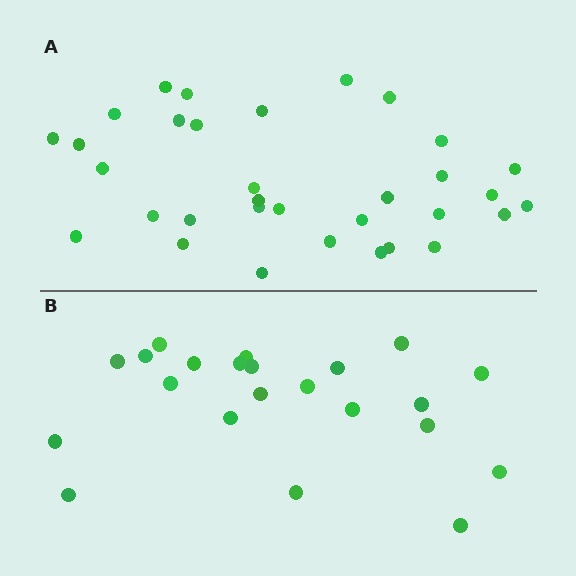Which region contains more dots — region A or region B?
Region A (the top region) has more dots.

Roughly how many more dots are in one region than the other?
Region A has roughly 12 or so more dots than region B.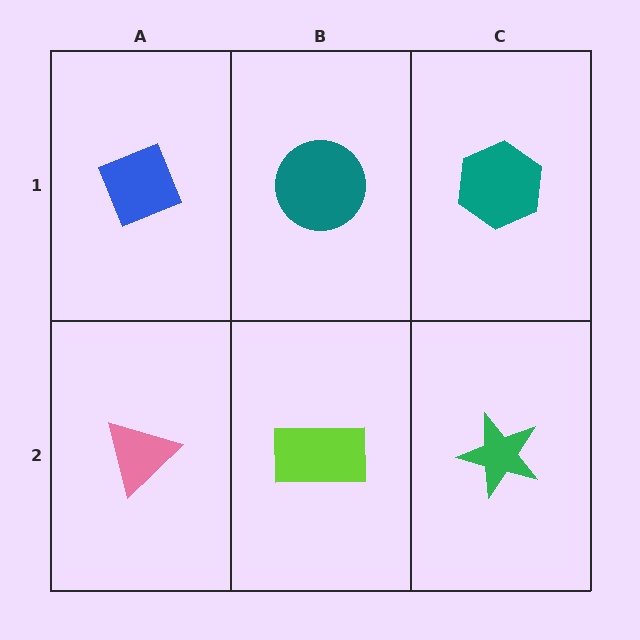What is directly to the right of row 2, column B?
A green star.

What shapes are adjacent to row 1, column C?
A green star (row 2, column C), a teal circle (row 1, column B).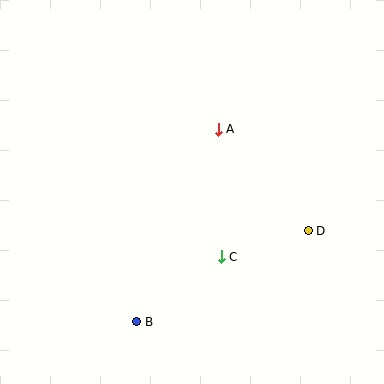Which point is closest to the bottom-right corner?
Point D is closest to the bottom-right corner.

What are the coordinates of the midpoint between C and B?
The midpoint between C and B is at (179, 289).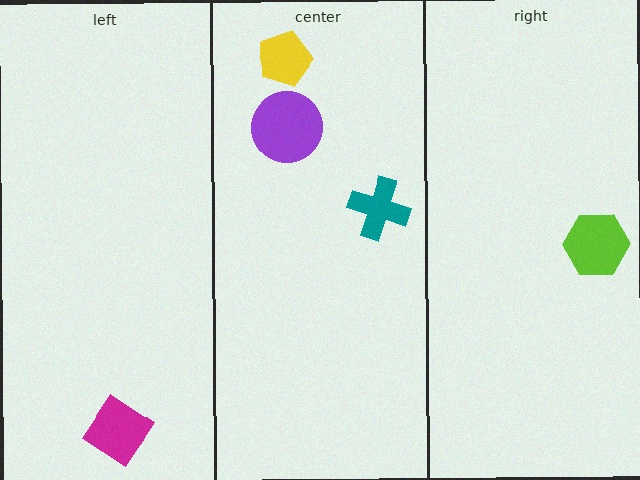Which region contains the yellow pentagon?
The center region.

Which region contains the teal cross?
The center region.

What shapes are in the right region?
The lime hexagon.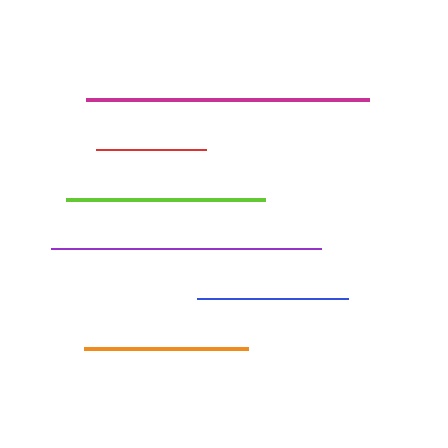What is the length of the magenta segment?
The magenta segment is approximately 283 pixels long.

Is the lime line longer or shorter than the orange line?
The lime line is longer than the orange line.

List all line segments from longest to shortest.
From longest to shortest: magenta, purple, lime, orange, blue, red.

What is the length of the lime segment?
The lime segment is approximately 199 pixels long.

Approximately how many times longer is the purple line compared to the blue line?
The purple line is approximately 1.8 times the length of the blue line.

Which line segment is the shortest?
The red line is the shortest at approximately 110 pixels.